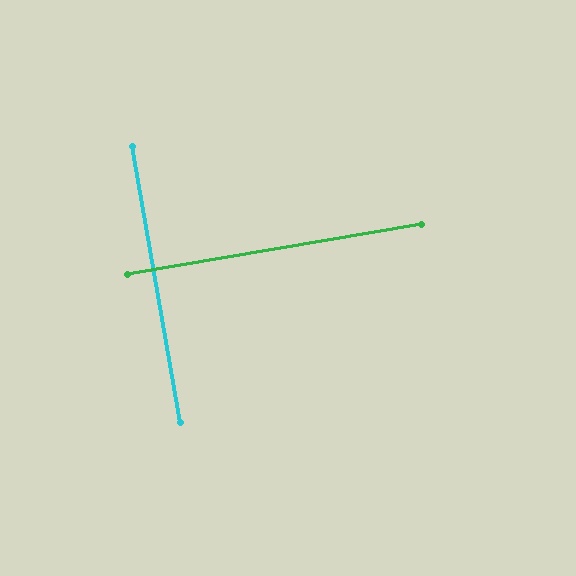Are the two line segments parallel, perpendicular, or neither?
Perpendicular — they meet at approximately 90°.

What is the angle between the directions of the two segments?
Approximately 90 degrees.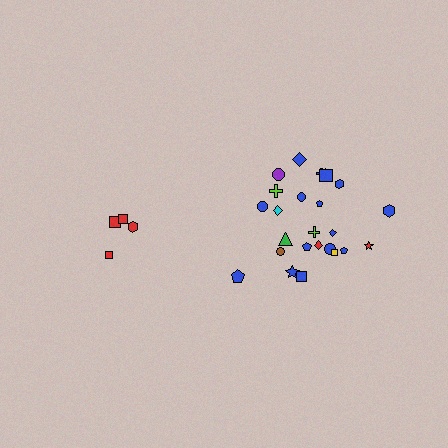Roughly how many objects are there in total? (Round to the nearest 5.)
Roughly 30 objects in total.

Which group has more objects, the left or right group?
The right group.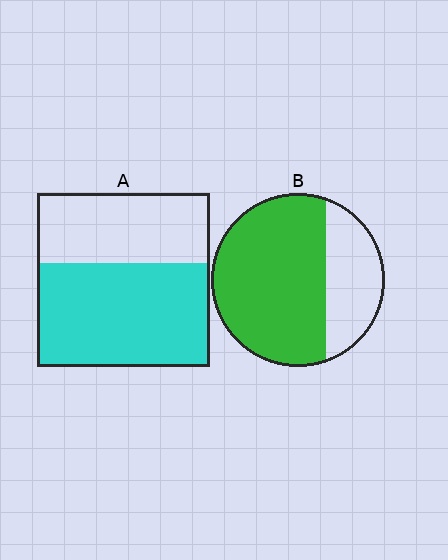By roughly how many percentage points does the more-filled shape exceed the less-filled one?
By roughly 10 percentage points (B over A).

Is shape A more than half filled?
Yes.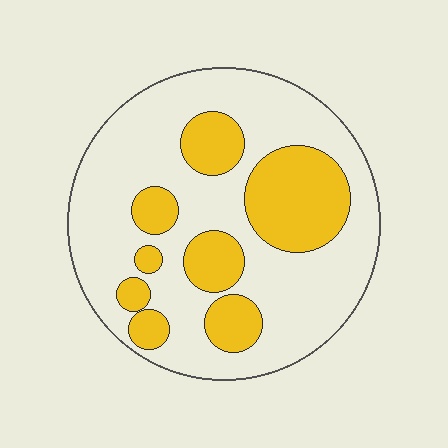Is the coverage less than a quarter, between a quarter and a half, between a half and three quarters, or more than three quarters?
Between a quarter and a half.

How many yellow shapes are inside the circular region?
8.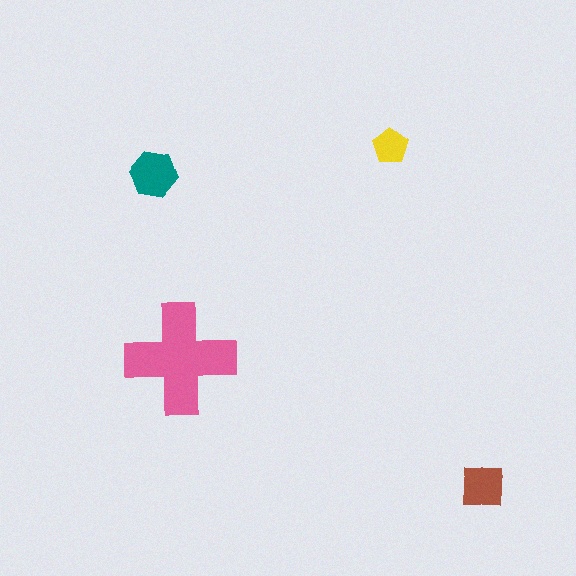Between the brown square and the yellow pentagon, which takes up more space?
The brown square.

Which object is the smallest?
The yellow pentagon.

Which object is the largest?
The pink cross.